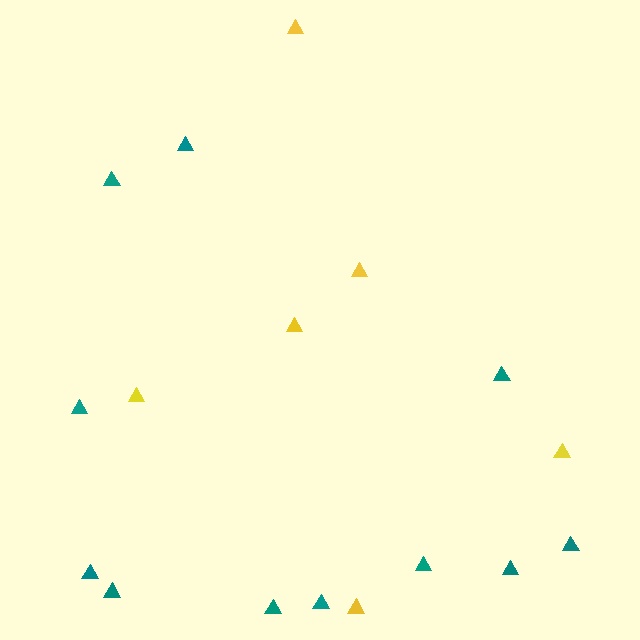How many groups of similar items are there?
There are 2 groups: one group of yellow triangles (6) and one group of teal triangles (11).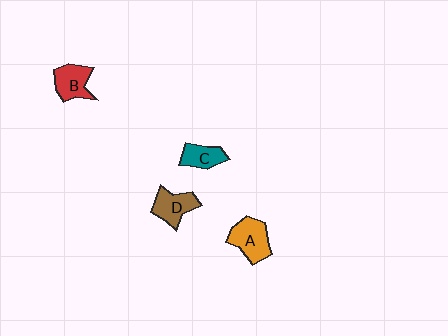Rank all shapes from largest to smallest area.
From largest to smallest: A (orange), D (brown), B (red), C (teal).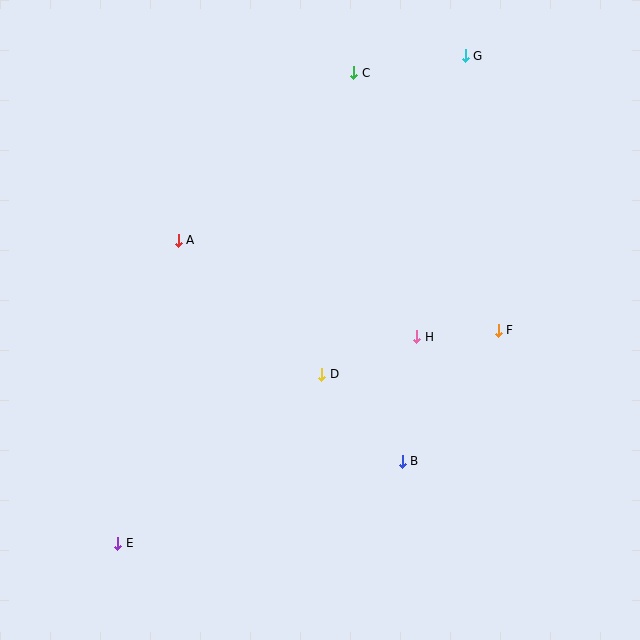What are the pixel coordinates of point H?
Point H is at (417, 337).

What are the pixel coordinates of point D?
Point D is at (322, 374).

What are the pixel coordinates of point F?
Point F is at (498, 330).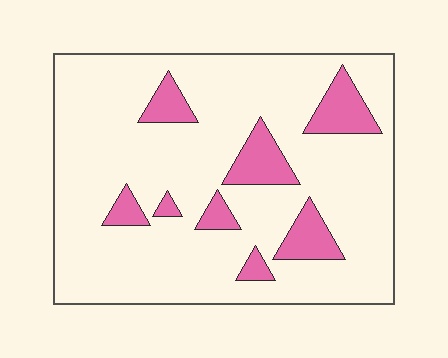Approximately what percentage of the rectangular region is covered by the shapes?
Approximately 15%.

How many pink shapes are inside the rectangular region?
8.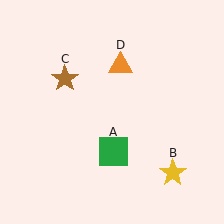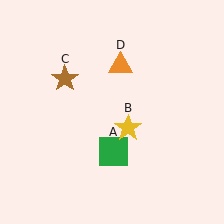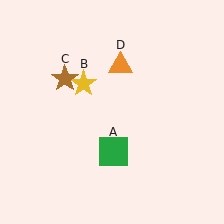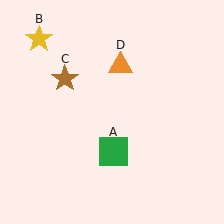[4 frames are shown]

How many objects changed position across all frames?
1 object changed position: yellow star (object B).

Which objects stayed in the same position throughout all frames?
Green square (object A) and brown star (object C) and orange triangle (object D) remained stationary.